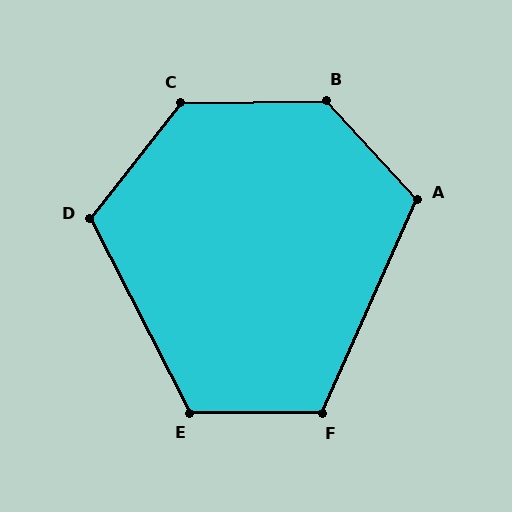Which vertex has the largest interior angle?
B, at approximately 132 degrees.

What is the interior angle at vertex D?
Approximately 115 degrees (obtuse).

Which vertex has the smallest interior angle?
A, at approximately 114 degrees.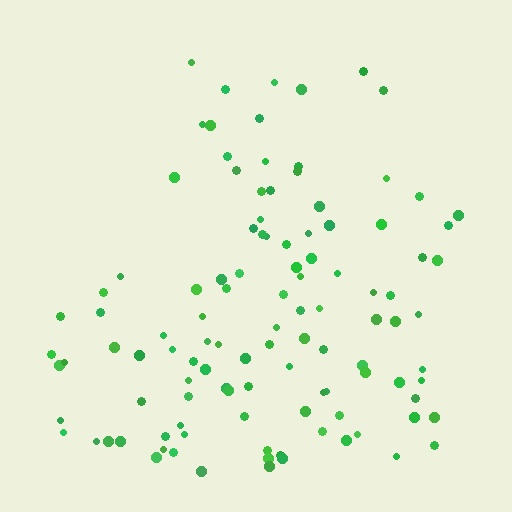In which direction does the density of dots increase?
From top to bottom, with the bottom side densest.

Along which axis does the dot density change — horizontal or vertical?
Vertical.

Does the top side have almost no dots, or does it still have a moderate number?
Still a moderate number, just noticeably fewer than the bottom.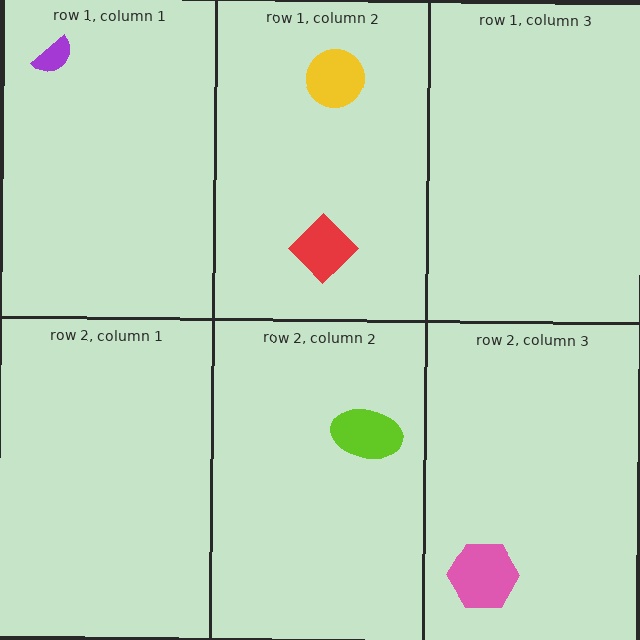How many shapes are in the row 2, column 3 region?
1.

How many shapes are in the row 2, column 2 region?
1.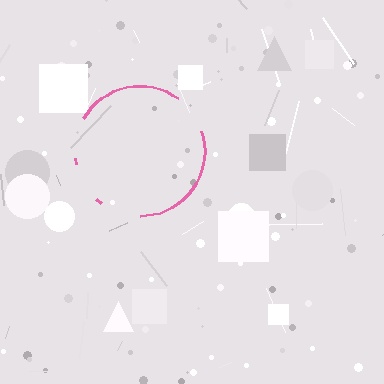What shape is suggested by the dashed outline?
The dashed outline suggests a circle.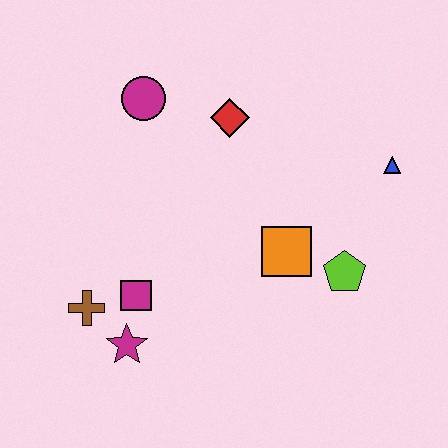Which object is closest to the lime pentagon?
The orange square is closest to the lime pentagon.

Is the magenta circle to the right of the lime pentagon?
No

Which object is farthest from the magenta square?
The blue triangle is farthest from the magenta square.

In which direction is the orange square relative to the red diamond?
The orange square is below the red diamond.